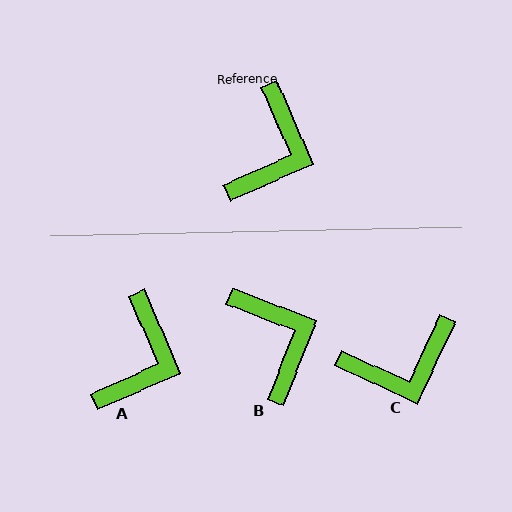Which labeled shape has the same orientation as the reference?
A.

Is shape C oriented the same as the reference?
No, it is off by about 49 degrees.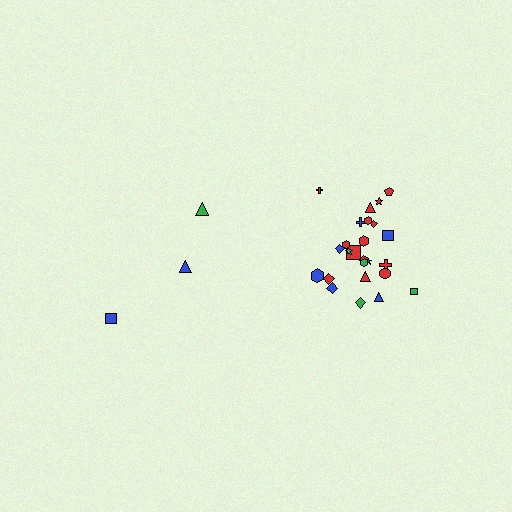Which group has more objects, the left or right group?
The right group.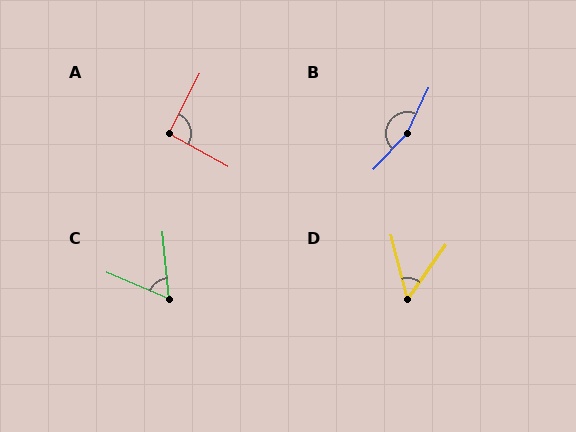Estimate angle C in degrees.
Approximately 62 degrees.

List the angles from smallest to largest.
D (50°), C (62°), A (92°), B (162°).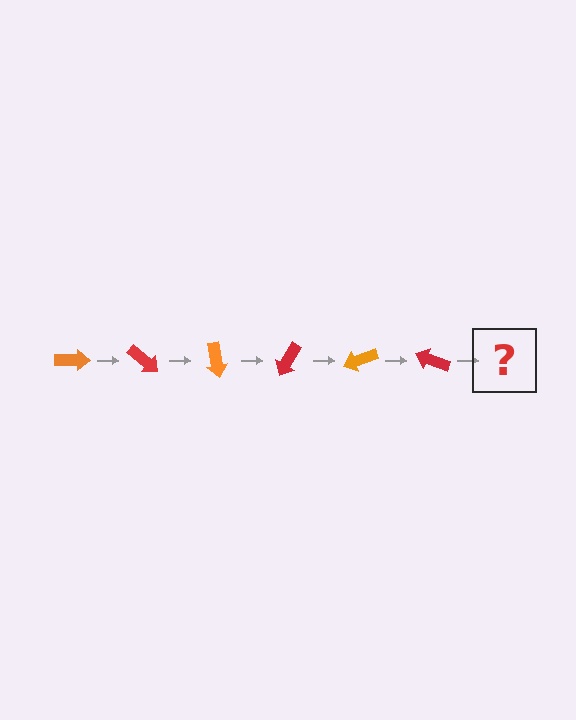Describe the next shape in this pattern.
It should be an orange arrow, rotated 240 degrees from the start.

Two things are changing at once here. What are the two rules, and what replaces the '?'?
The two rules are that it rotates 40 degrees each step and the color cycles through orange and red. The '?' should be an orange arrow, rotated 240 degrees from the start.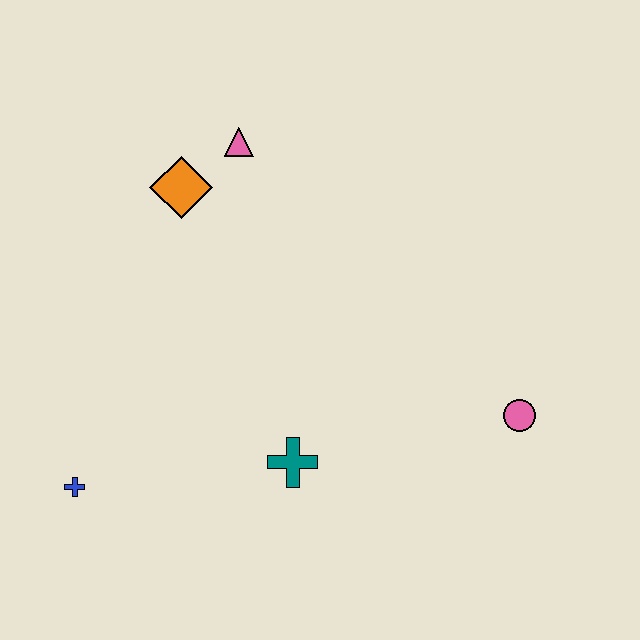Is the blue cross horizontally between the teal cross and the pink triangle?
No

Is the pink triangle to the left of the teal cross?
Yes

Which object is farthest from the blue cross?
The pink circle is farthest from the blue cross.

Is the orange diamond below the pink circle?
No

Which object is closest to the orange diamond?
The pink triangle is closest to the orange diamond.